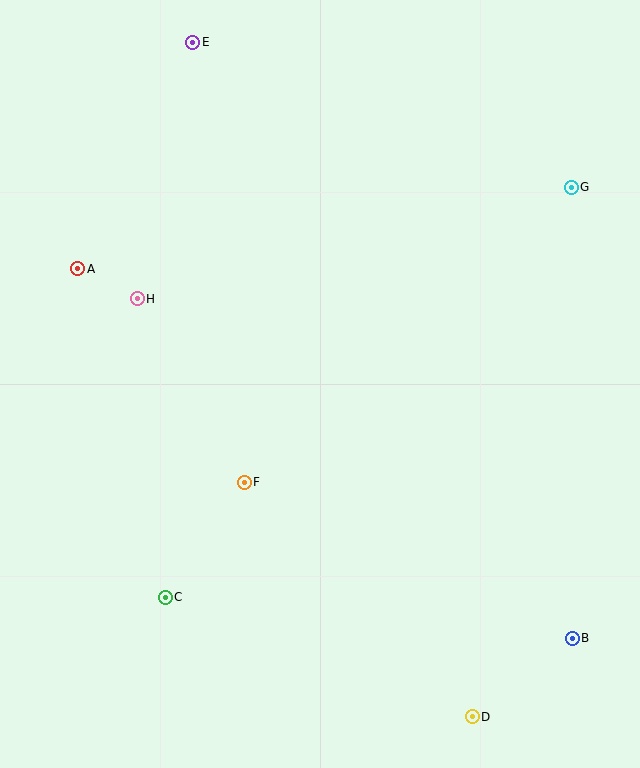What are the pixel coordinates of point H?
Point H is at (137, 299).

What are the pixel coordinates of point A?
Point A is at (78, 269).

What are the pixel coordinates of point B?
Point B is at (572, 638).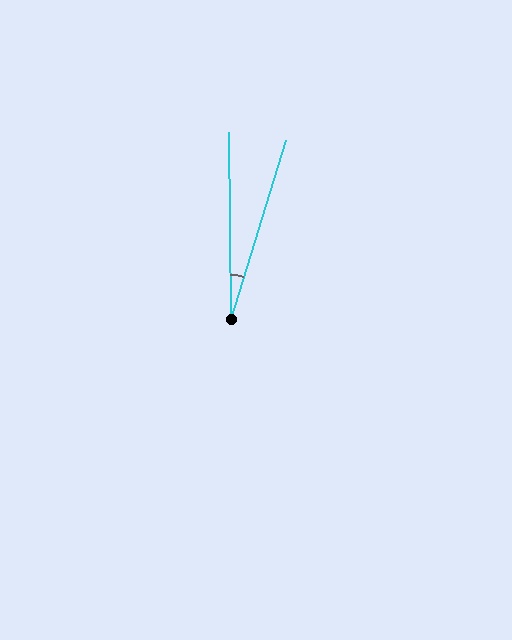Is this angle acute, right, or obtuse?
It is acute.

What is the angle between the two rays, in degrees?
Approximately 18 degrees.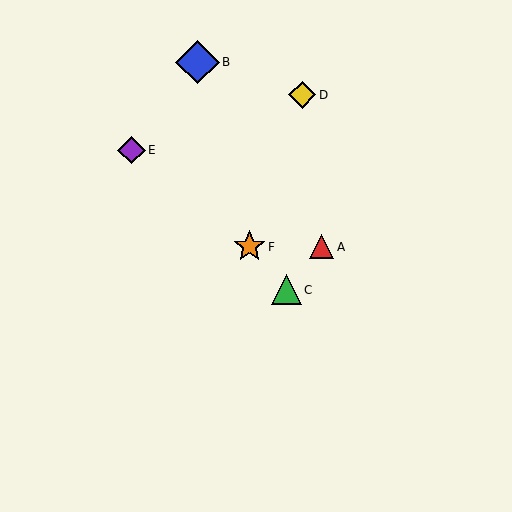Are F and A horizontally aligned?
Yes, both are at y≈247.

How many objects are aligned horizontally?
2 objects (A, F) are aligned horizontally.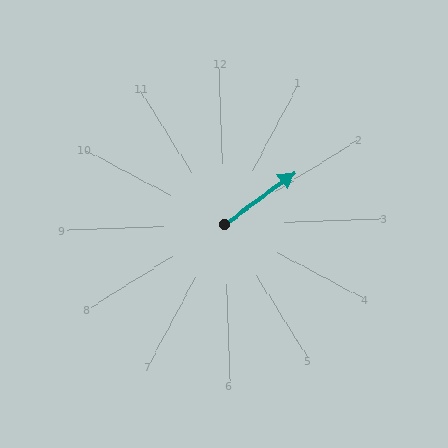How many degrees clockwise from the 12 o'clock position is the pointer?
Approximately 56 degrees.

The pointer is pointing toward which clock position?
Roughly 2 o'clock.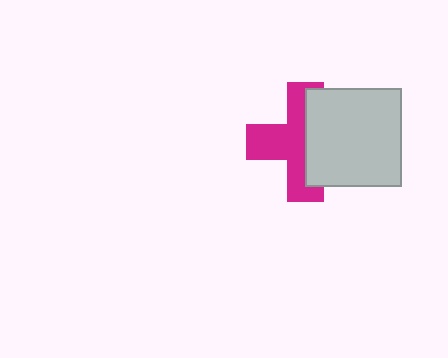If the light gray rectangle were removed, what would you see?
You would see the complete magenta cross.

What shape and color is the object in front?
The object in front is a light gray rectangle.